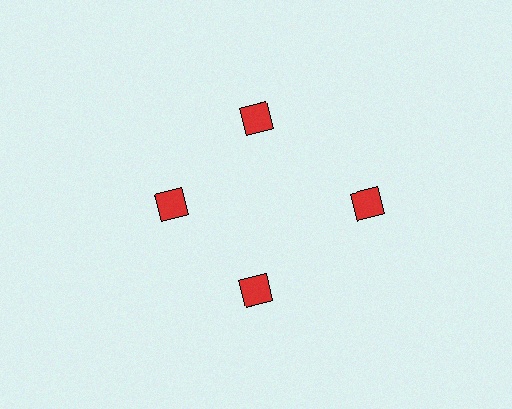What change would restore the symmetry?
The symmetry would be restored by moving it inward, back onto the ring so that all 4 squares sit at equal angles and equal distance from the center.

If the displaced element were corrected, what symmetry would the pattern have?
It would have 4-fold rotational symmetry — the pattern would map onto itself every 90 degrees.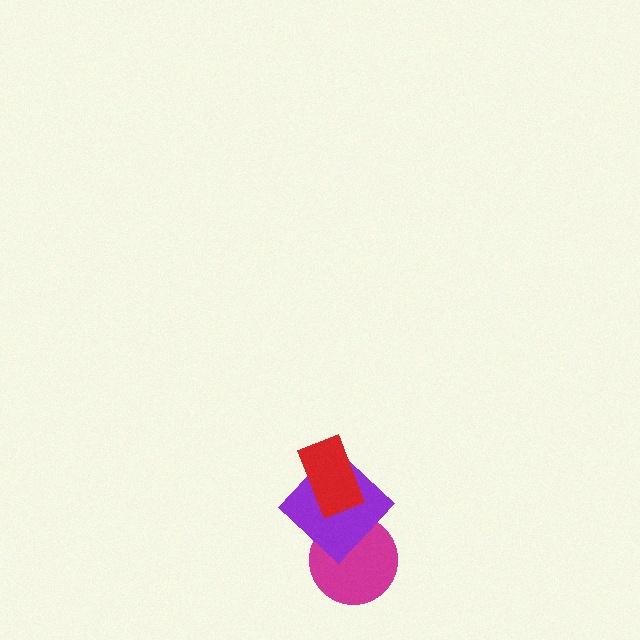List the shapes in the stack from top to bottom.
From top to bottom: the red rectangle, the purple diamond, the magenta circle.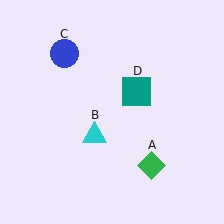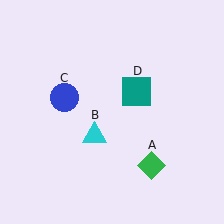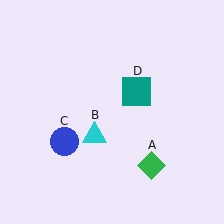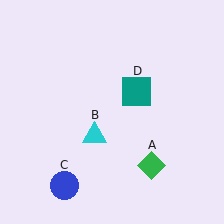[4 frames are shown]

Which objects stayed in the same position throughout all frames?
Green diamond (object A) and cyan triangle (object B) and teal square (object D) remained stationary.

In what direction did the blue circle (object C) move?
The blue circle (object C) moved down.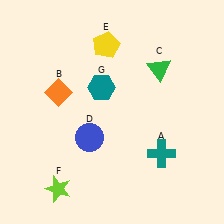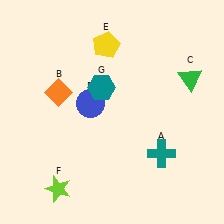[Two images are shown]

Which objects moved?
The objects that moved are: the green triangle (C), the blue circle (D).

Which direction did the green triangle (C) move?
The green triangle (C) moved right.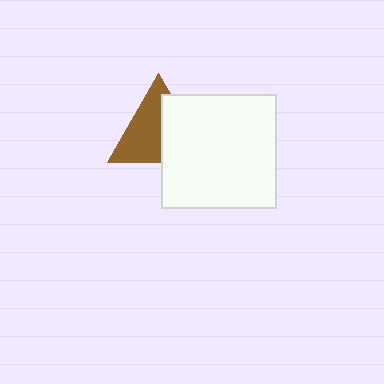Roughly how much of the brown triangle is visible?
About half of it is visible (roughly 57%).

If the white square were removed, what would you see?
You would see the complete brown triangle.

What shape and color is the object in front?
The object in front is a white square.